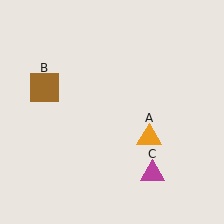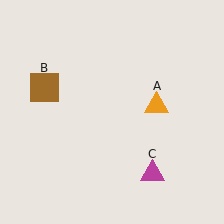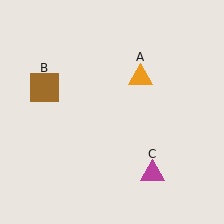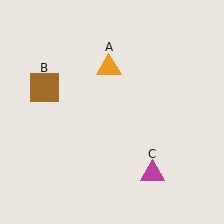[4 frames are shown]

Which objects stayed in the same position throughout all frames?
Brown square (object B) and magenta triangle (object C) remained stationary.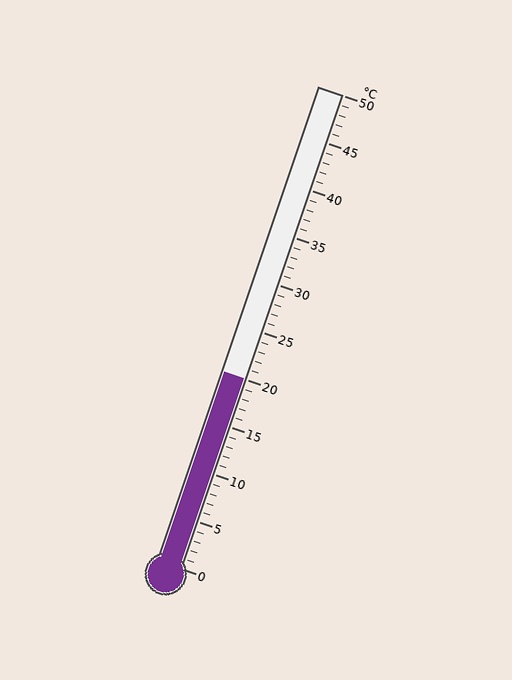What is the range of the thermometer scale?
The thermometer scale ranges from 0°C to 50°C.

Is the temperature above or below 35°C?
The temperature is below 35°C.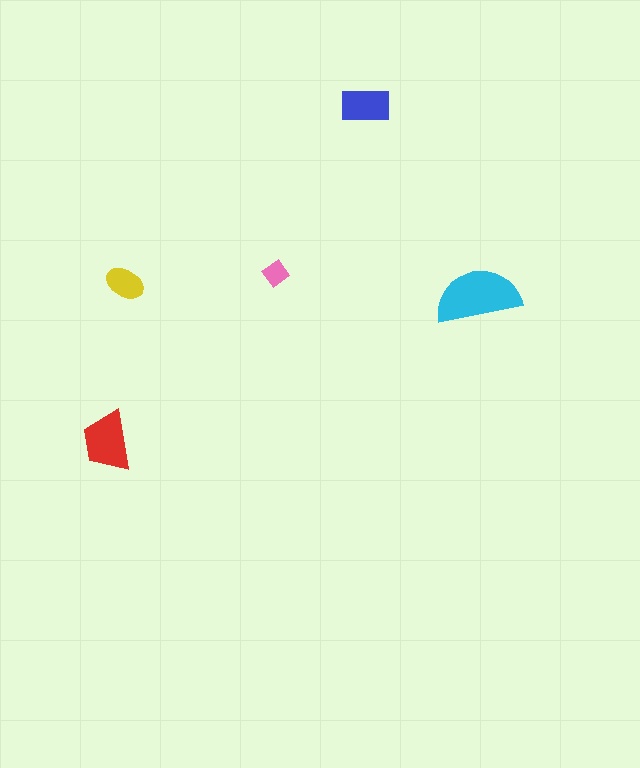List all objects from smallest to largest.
The pink diamond, the yellow ellipse, the blue rectangle, the red trapezoid, the cyan semicircle.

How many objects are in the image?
There are 5 objects in the image.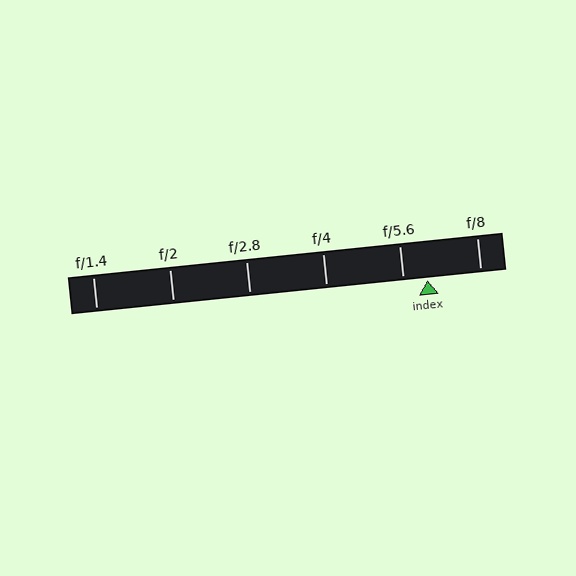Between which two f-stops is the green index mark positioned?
The index mark is between f/5.6 and f/8.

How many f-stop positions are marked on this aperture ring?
There are 6 f-stop positions marked.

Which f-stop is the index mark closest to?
The index mark is closest to f/5.6.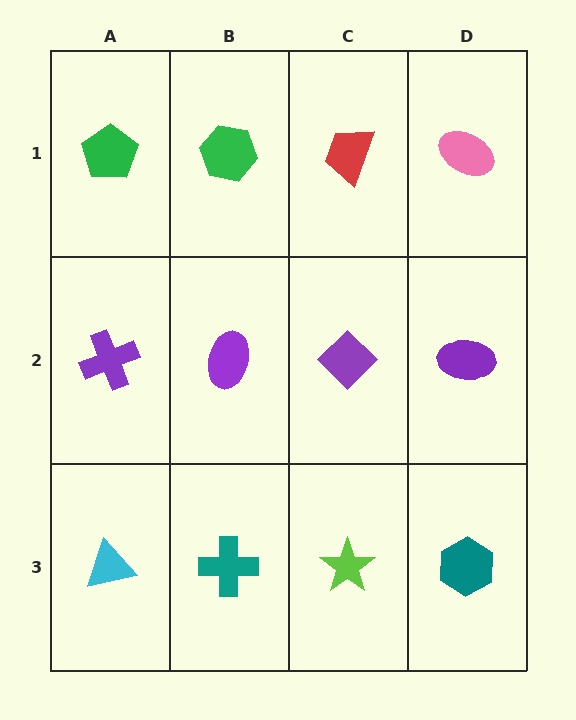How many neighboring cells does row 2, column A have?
3.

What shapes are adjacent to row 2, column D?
A pink ellipse (row 1, column D), a teal hexagon (row 3, column D), a purple diamond (row 2, column C).